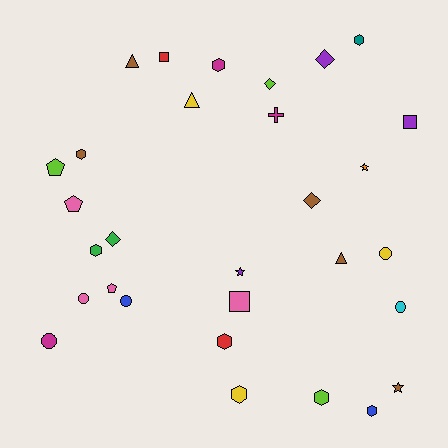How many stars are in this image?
There are 3 stars.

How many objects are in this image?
There are 30 objects.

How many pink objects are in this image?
There are 4 pink objects.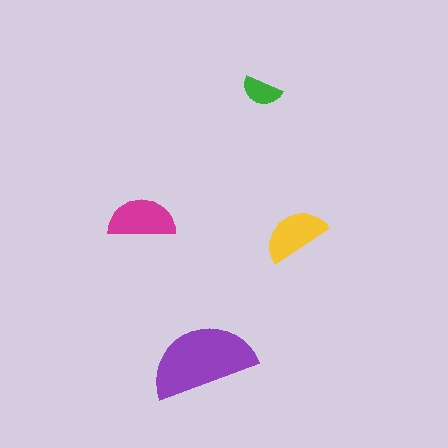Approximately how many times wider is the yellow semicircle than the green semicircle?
About 1.5 times wider.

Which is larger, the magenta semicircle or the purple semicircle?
The purple one.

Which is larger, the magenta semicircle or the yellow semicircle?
The magenta one.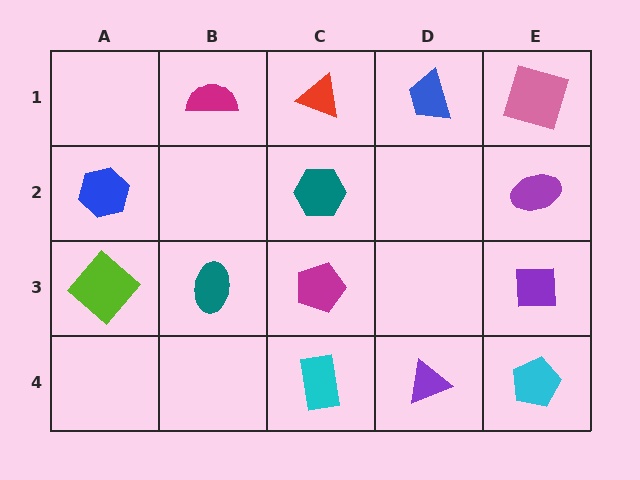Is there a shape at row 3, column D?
No, that cell is empty.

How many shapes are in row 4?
3 shapes.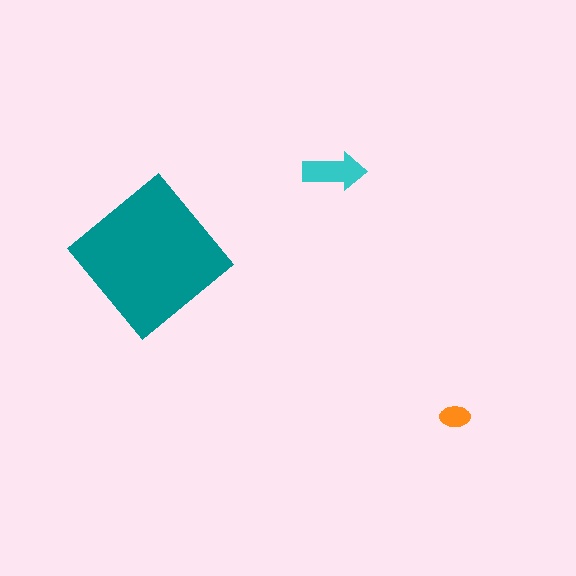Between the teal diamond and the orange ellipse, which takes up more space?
The teal diamond.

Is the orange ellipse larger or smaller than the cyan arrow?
Smaller.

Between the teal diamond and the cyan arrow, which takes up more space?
The teal diamond.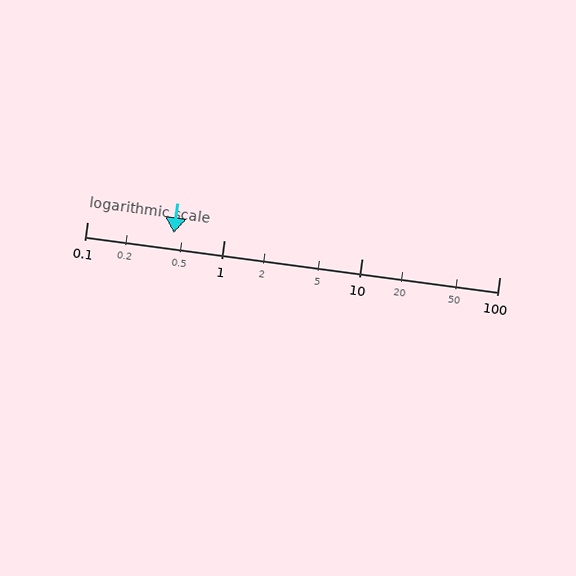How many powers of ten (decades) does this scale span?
The scale spans 3 decades, from 0.1 to 100.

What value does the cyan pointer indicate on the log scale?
The pointer indicates approximately 0.43.